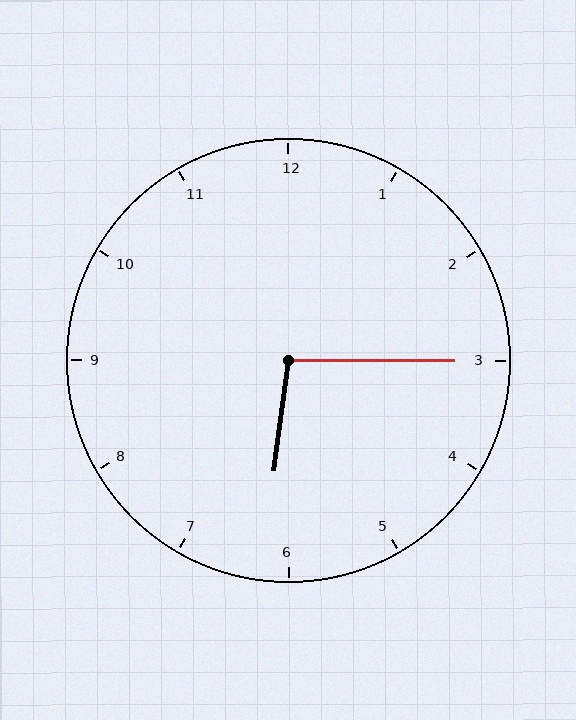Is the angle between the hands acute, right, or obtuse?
It is obtuse.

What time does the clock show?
6:15.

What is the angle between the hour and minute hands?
Approximately 98 degrees.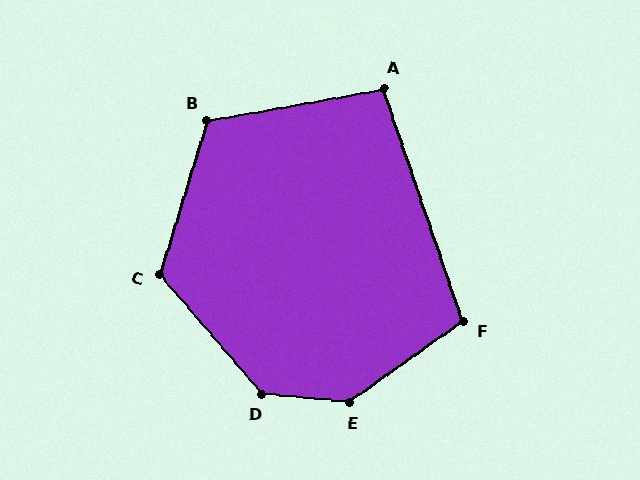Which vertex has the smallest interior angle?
A, at approximately 99 degrees.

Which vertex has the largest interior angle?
E, at approximately 140 degrees.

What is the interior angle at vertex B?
Approximately 117 degrees (obtuse).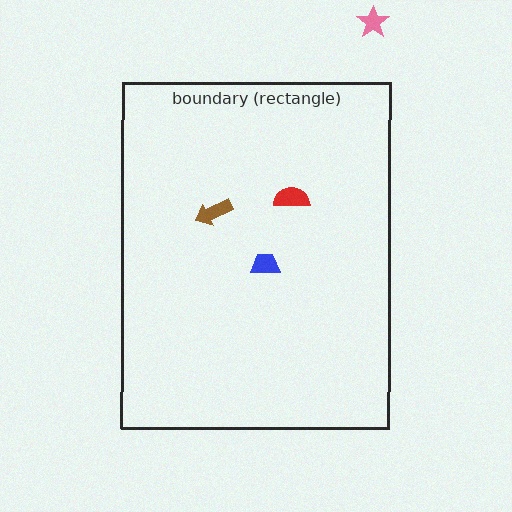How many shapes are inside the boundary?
3 inside, 1 outside.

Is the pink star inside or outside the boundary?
Outside.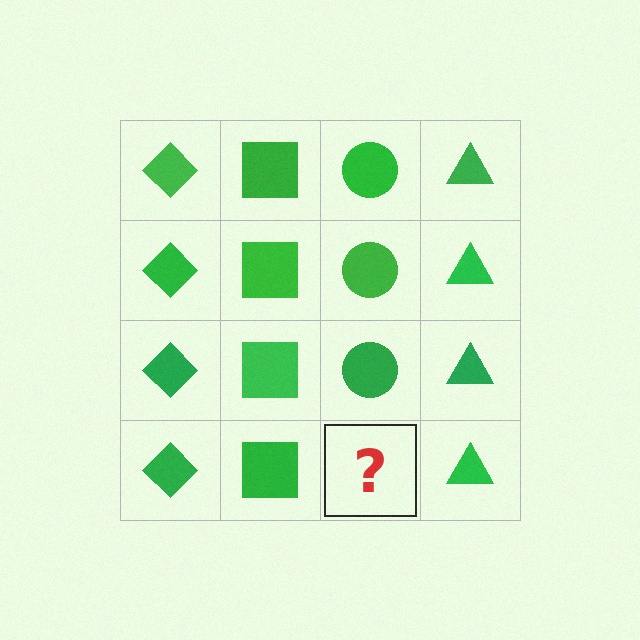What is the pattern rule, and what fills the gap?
The rule is that each column has a consistent shape. The gap should be filled with a green circle.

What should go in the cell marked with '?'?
The missing cell should contain a green circle.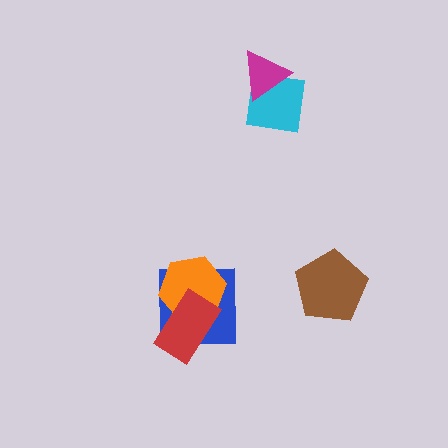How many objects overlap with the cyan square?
1 object overlaps with the cyan square.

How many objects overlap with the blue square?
2 objects overlap with the blue square.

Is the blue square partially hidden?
Yes, it is partially covered by another shape.